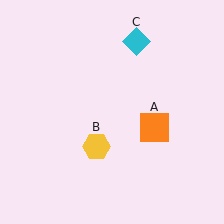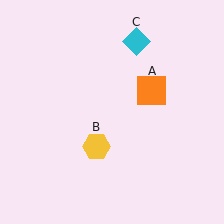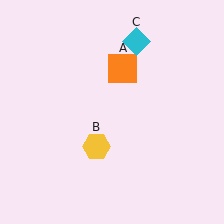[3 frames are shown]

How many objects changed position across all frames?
1 object changed position: orange square (object A).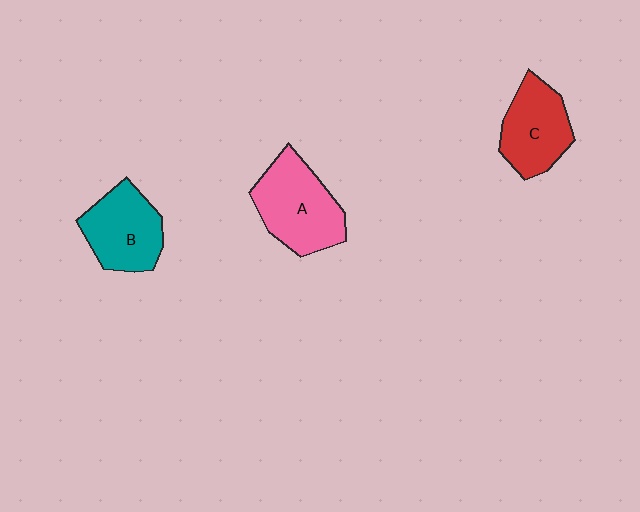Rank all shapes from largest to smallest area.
From largest to smallest: A (pink), B (teal), C (red).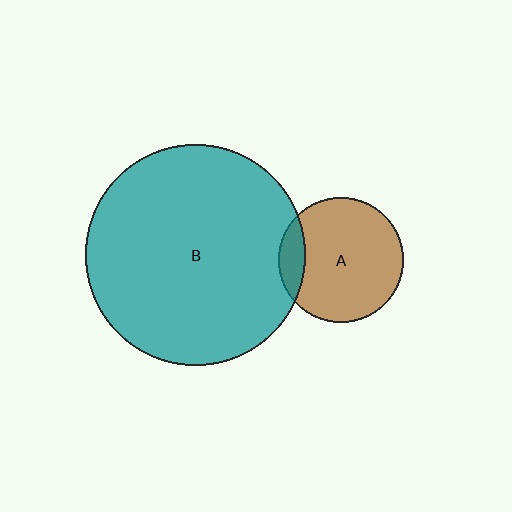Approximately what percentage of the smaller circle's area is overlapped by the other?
Approximately 15%.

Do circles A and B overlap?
Yes.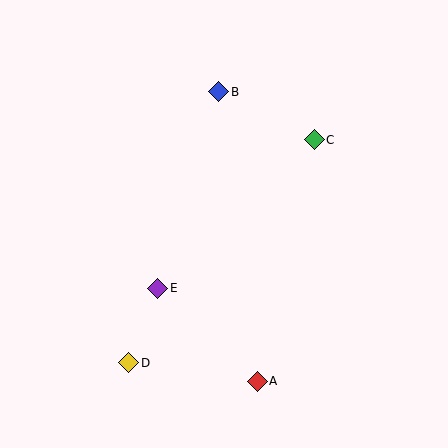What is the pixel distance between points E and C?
The distance between E and C is 216 pixels.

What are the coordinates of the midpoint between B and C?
The midpoint between B and C is at (266, 116).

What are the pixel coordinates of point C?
Point C is at (314, 140).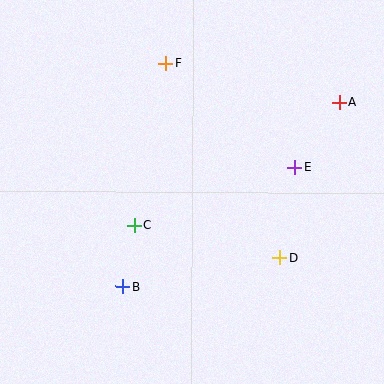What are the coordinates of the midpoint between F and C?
The midpoint between F and C is at (150, 144).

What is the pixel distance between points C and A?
The distance between C and A is 238 pixels.